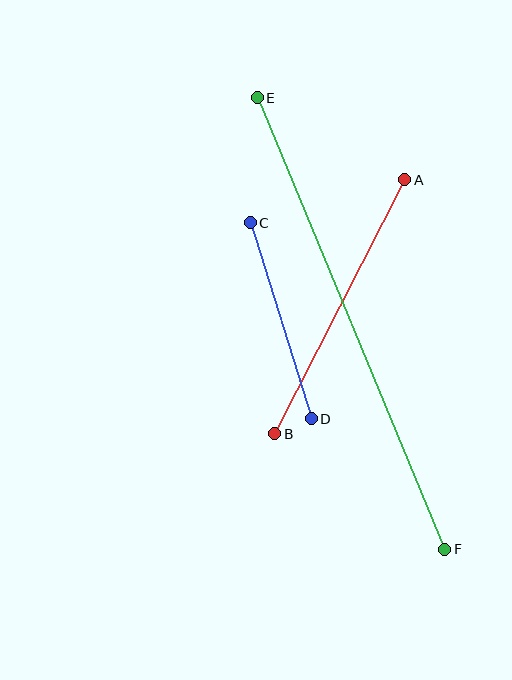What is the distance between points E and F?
The distance is approximately 489 pixels.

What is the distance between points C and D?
The distance is approximately 205 pixels.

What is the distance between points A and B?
The distance is approximately 285 pixels.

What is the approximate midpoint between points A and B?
The midpoint is at approximately (340, 307) pixels.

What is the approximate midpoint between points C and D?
The midpoint is at approximately (281, 321) pixels.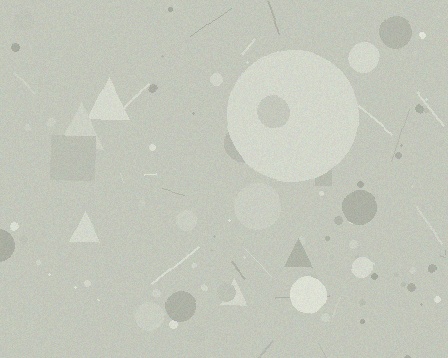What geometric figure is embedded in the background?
A circle is embedded in the background.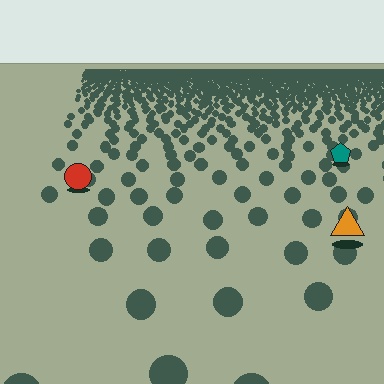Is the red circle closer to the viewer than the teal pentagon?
Yes. The red circle is closer — you can tell from the texture gradient: the ground texture is coarser near it.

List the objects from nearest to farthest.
From nearest to farthest: the orange triangle, the red circle, the teal pentagon.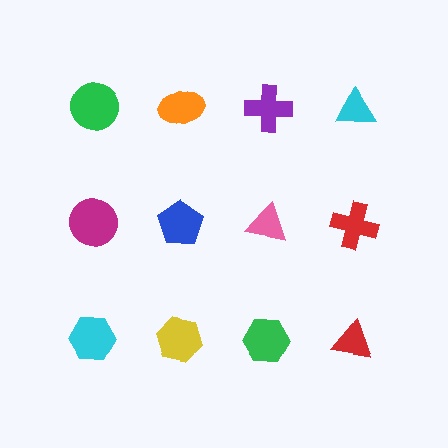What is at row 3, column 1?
A cyan hexagon.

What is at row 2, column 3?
A pink triangle.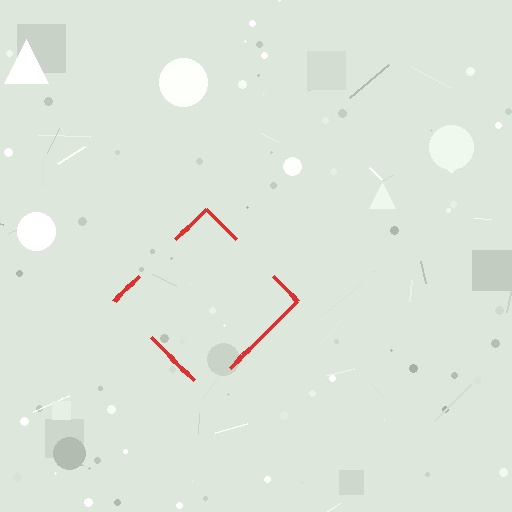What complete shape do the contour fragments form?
The contour fragments form a diamond.